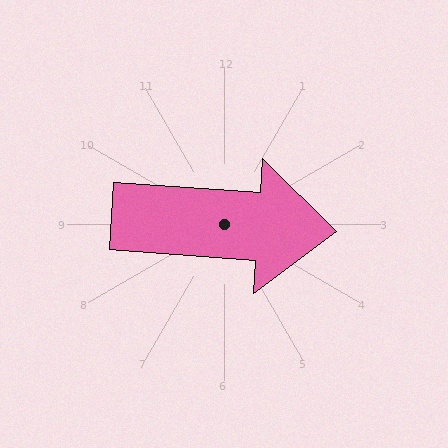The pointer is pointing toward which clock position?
Roughly 3 o'clock.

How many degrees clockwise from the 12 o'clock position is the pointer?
Approximately 94 degrees.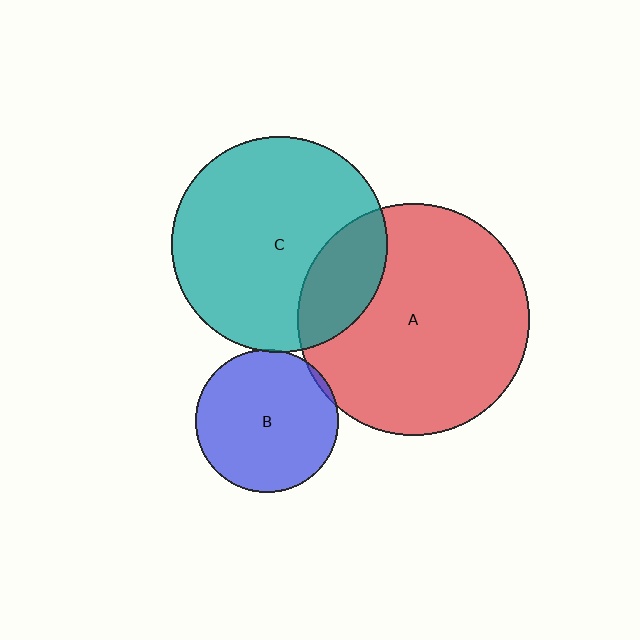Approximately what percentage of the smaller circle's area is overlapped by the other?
Approximately 20%.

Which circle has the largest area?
Circle A (red).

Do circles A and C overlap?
Yes.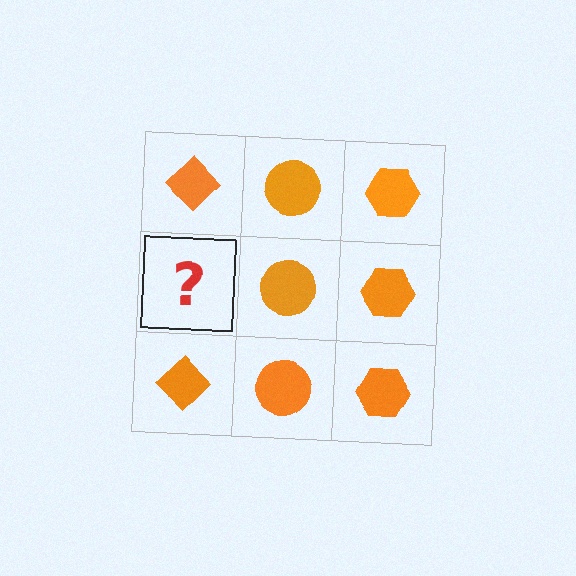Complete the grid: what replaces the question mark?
The question mark should be replaced with an orange diamond.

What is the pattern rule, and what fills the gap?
The rule is that each column has a consistent shape. The gap should be filled with an orange diamond.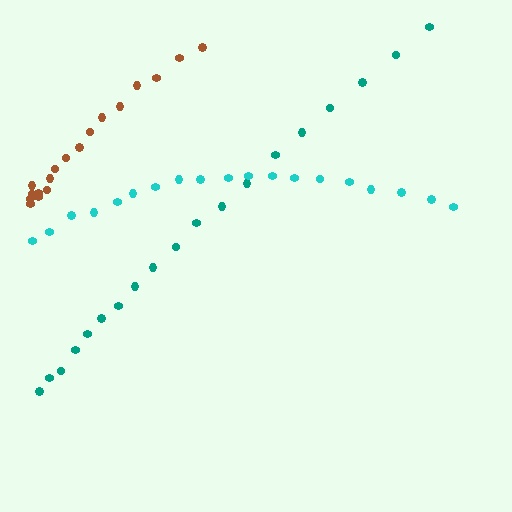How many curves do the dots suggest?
There are 3 distinct paths.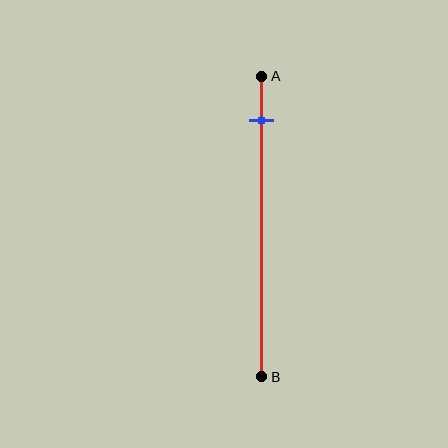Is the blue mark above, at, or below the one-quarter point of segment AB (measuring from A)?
The blue mark is above the one-quarter point of segment AB.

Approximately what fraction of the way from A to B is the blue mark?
The blue mark is approximately 15% of the way from A to B.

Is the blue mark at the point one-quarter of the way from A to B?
No, the mark is at about 15% from A, not at the 25% one-quarter point.